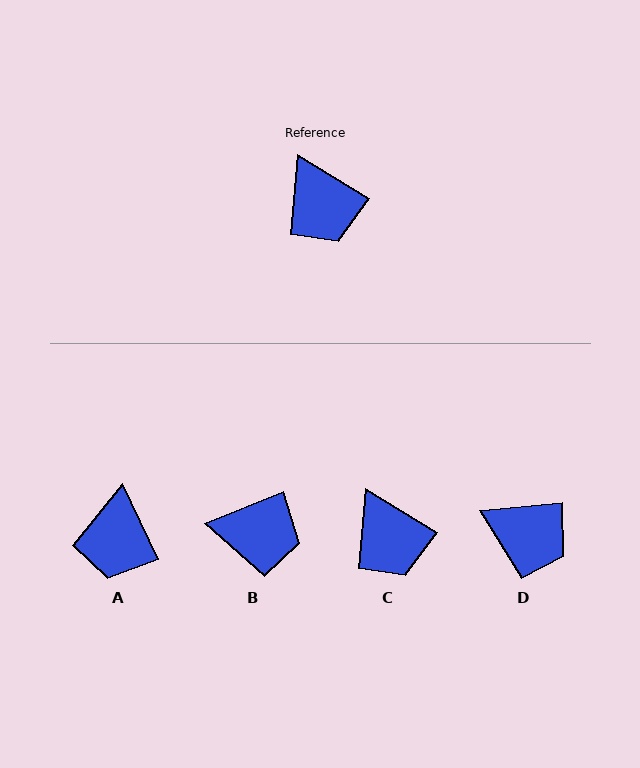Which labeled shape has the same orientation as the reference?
C.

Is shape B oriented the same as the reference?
No, it is off by about 53 degrees.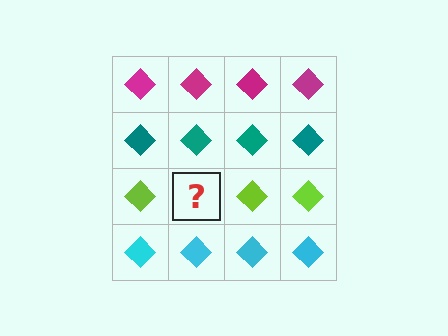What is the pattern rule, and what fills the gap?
The rule is that each row has a consistent color. The gap should be filled with a lime diamond.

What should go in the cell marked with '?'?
The missing cell should contain a lime diamond.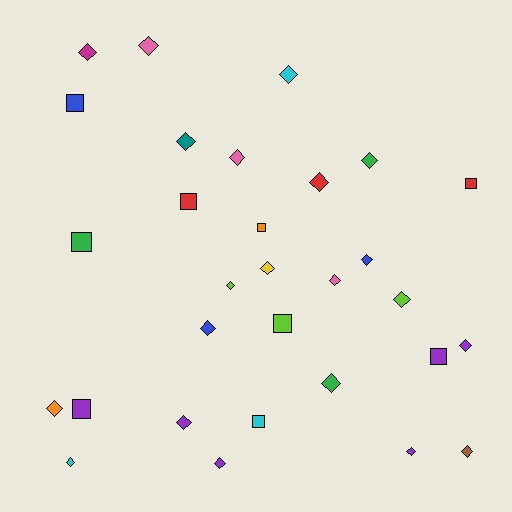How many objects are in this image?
There are 30 objects.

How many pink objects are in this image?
There are 3 pink objects.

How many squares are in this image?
There are 9 squares.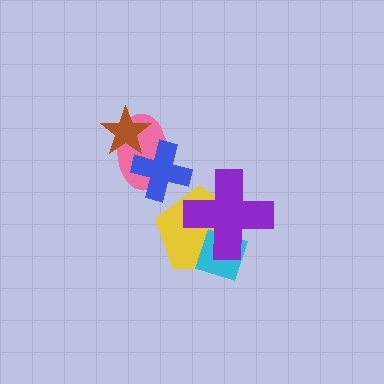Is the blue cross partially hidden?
No, no other shape covers it.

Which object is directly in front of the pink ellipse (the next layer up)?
The brown star is directly in front of the pink ellipse.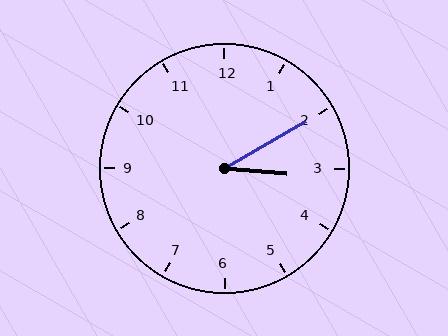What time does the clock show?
3:10.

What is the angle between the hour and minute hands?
Approximately 35 degrees.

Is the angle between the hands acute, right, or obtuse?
It is acute.